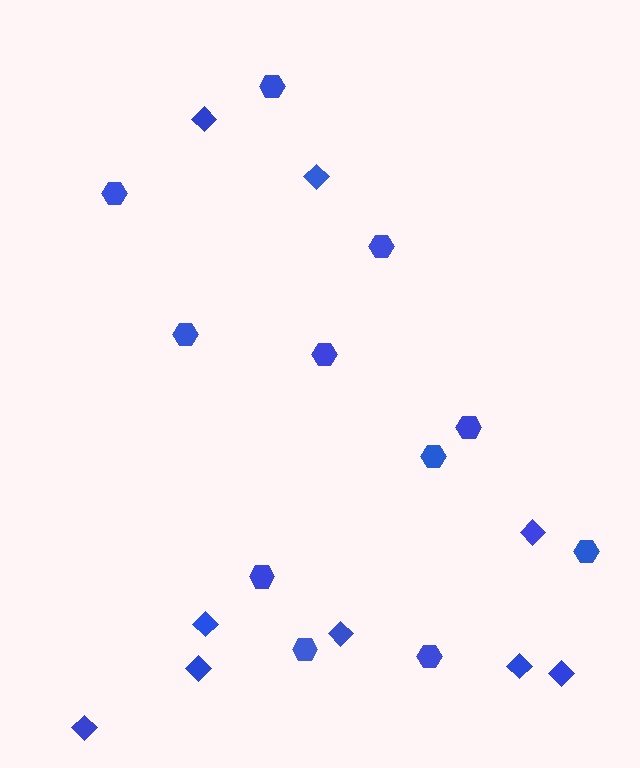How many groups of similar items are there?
There are 2 groups: one group of diamonds (9) and one group of hexagons (11).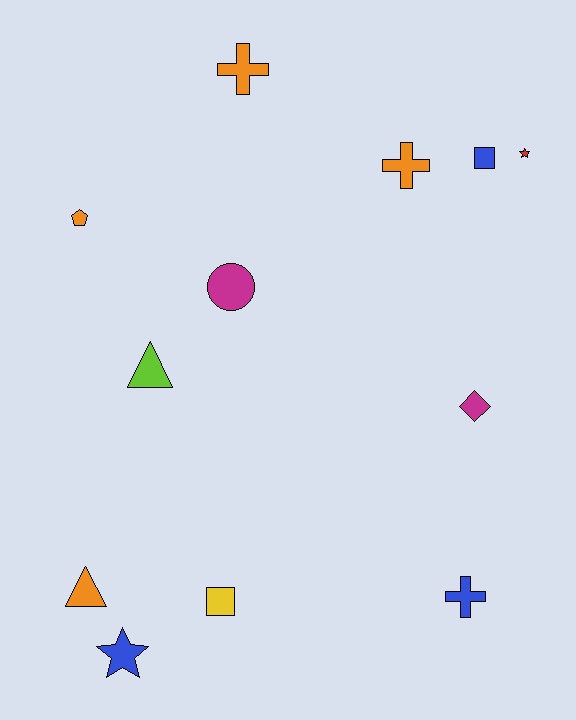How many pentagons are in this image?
There is 1 pentagon.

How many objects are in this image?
There are 12 objects.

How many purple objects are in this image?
There are no purple objects.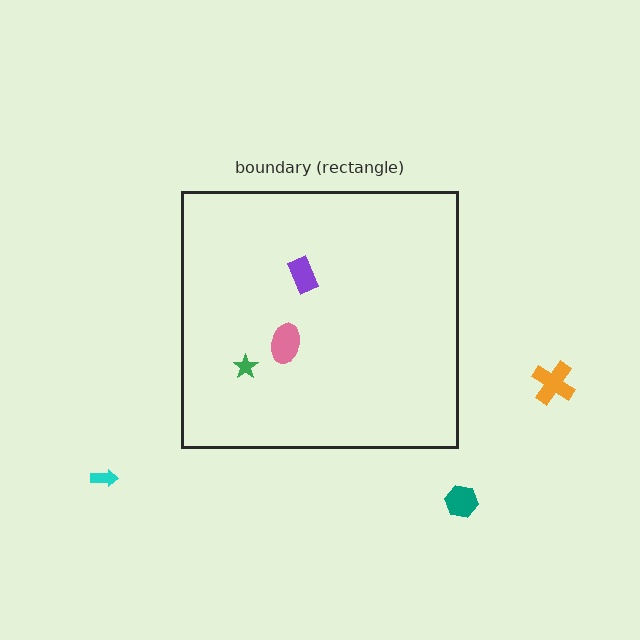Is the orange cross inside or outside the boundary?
Outside.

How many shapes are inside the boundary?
3 inside, 3 outside.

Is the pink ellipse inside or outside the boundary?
Inside.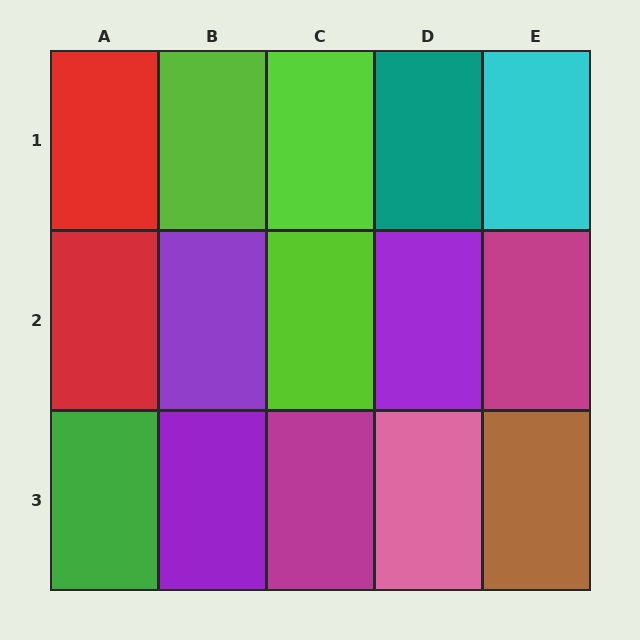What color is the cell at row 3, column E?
Brown.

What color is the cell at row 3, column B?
Purple.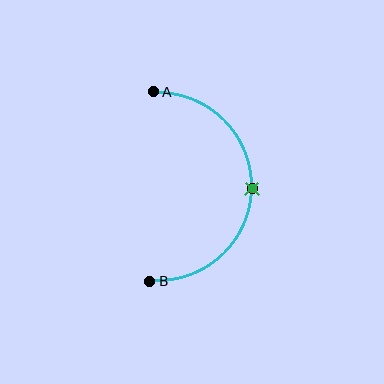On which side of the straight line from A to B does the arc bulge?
The arc bulges to the right of the straight line connecting A and B.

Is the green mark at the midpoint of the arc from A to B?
Yes. The green mark lies on the arc at equal arc-length from both A and B — it is the arc midpoint.